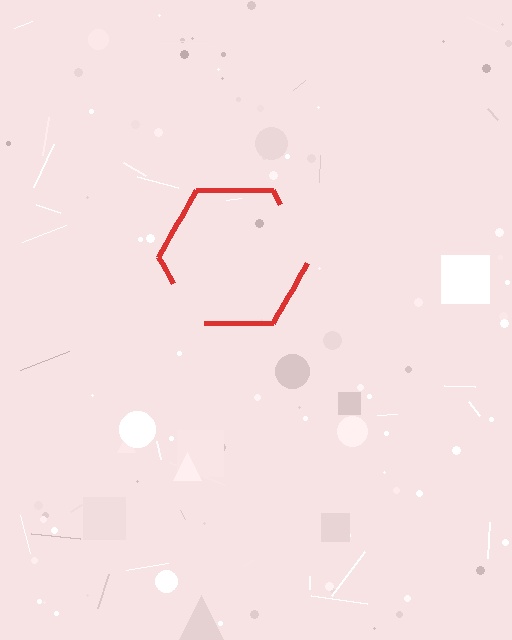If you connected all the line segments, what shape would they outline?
They would outline a hexagon.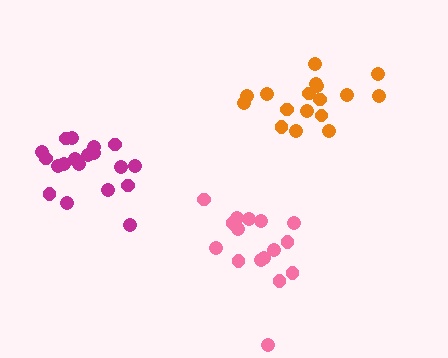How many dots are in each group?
Group 1: 19 dots, Group 2: 17 dots, Group 3: 17 dots (53 total).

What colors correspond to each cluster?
The clusters are colored: magenta, pink, orange.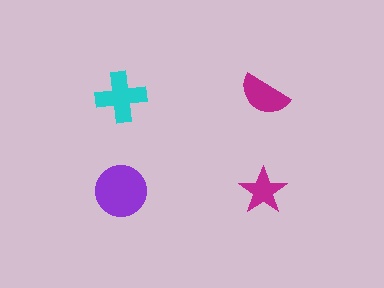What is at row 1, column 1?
A cyan cross.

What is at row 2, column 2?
A magenta star.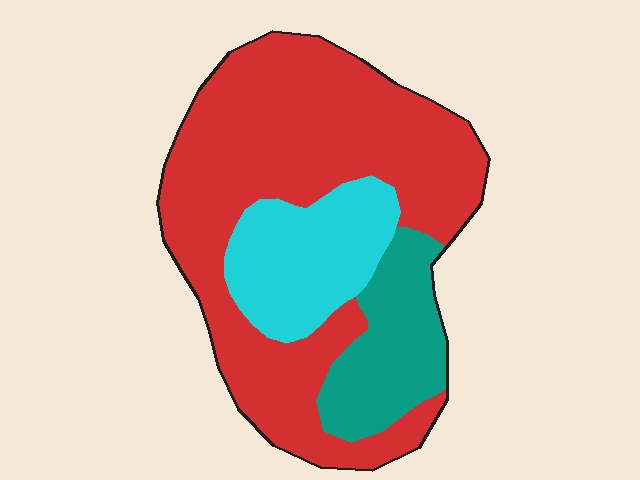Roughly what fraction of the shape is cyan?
Cyan covers 19% of the shape.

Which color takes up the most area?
Red, at roughly 65%.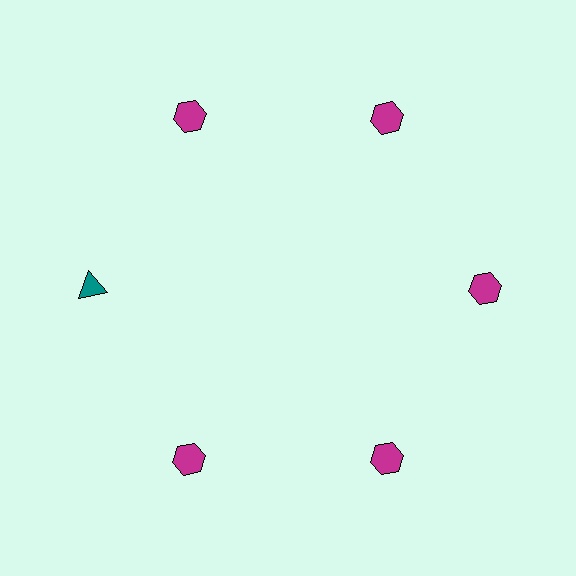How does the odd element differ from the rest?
It differs in both color (teal instead of magenta) and shape (triangle instead of hexagon).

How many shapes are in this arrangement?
There are 6 shapes arranged in a ring pattern.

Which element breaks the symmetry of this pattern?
The teal triangle at roughly the 9 o'clock position breaks the symmetry. All other shapes are magenta hexagons.